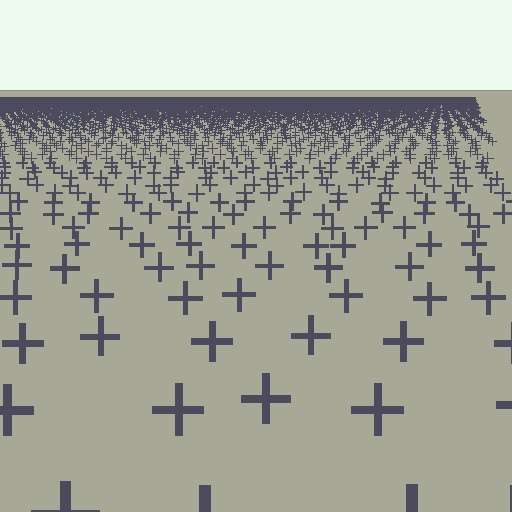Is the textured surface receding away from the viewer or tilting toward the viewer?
The surface is receding away from the viewer. Texture elements get smaller and denser toward the top.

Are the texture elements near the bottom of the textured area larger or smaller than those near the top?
Larger. Near the bottom, elements are closer to the viewer and appear at a bigger on-screen size.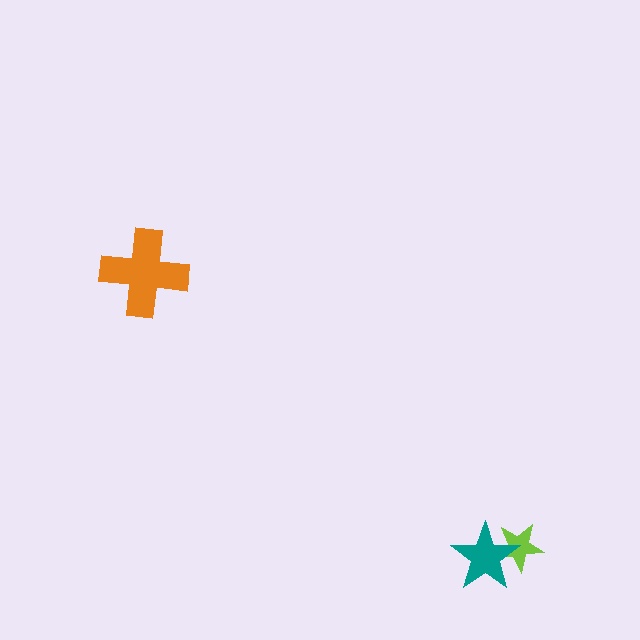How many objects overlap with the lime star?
1 object overlaps with the lime star.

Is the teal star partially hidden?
No, no other shape covers it.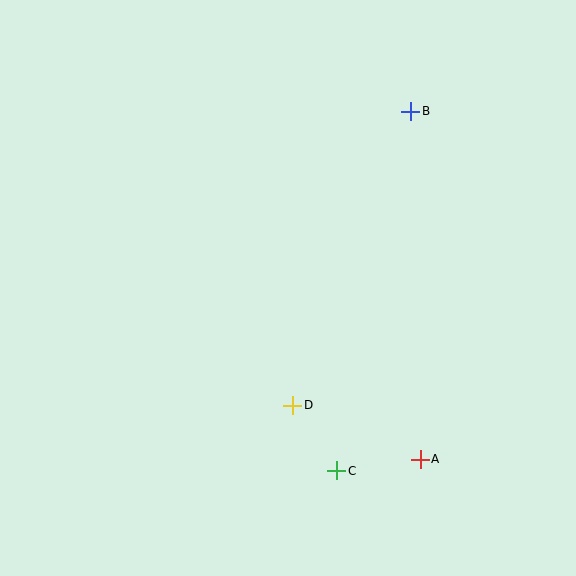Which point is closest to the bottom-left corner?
Point D is closest to the bottom-left corner.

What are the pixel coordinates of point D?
Point D is at (292, 405).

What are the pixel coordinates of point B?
Point B is at (411, 111).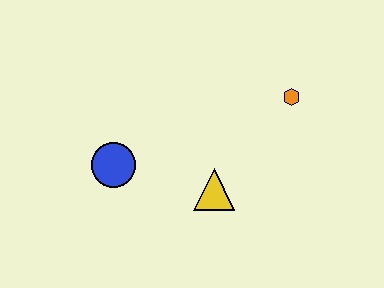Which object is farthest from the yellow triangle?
The orange hexagon is farthest from the yellow triangle.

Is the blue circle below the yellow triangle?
No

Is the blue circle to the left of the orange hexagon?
Yes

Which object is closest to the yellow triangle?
The blue circle is closest to the yellow triangle.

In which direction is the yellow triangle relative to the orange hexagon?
The yellow triangle is below the orange hexagon.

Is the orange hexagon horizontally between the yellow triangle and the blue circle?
No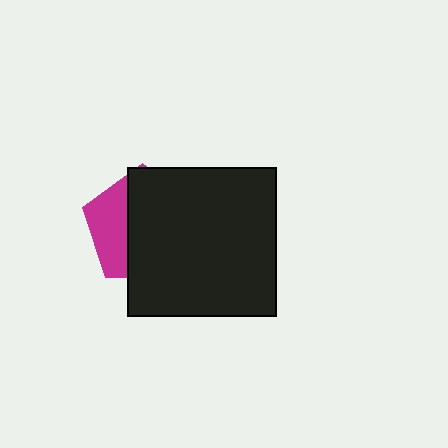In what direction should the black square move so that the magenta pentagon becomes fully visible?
The black square should move right. That is the shortest direction to clear the overlap and leave the magenta pentagon fully visible.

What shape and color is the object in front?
The object in front is a black square.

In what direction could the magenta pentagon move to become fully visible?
The magenta pentagon could move left. That would shift it out from behind the black square entirely.